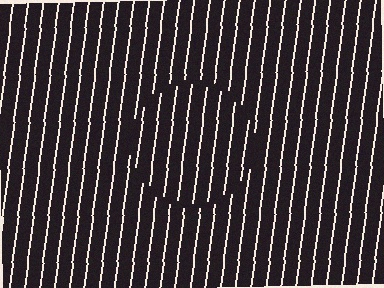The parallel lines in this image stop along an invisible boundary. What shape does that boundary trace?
An illusory circle. The interior of the shape contains the same grating, shifted by half a period — the contour is defined by the phase discontinuity where line-ends from the inner and outer gratings abut.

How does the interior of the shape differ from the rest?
The interior of the shape contains the same grating, shifted by half a period — the contour is defined by the phase discontinuity where line-ends from the inner and outer gratings abut.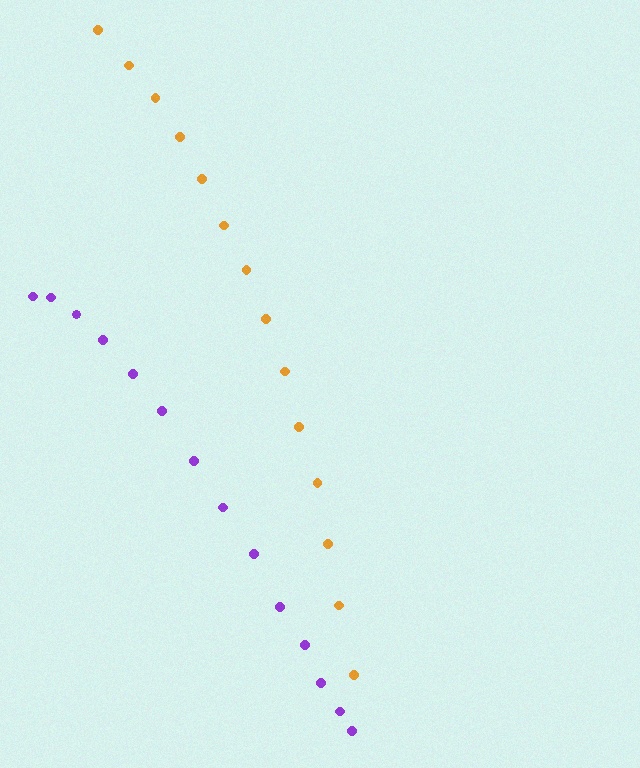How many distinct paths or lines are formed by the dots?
There are 2 distinct paths.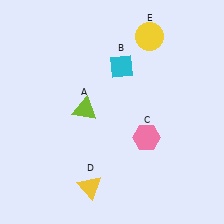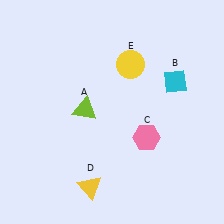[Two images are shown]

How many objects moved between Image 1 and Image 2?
2 objects moved between the two images.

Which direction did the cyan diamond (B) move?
The cyan diamond (B) moved right.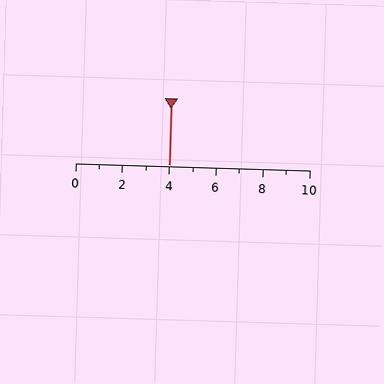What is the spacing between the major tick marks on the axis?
The major ticks are spaced 2 apart.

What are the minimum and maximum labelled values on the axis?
The axis runs from 0 to 10.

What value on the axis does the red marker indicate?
The marker indicates approximately 4.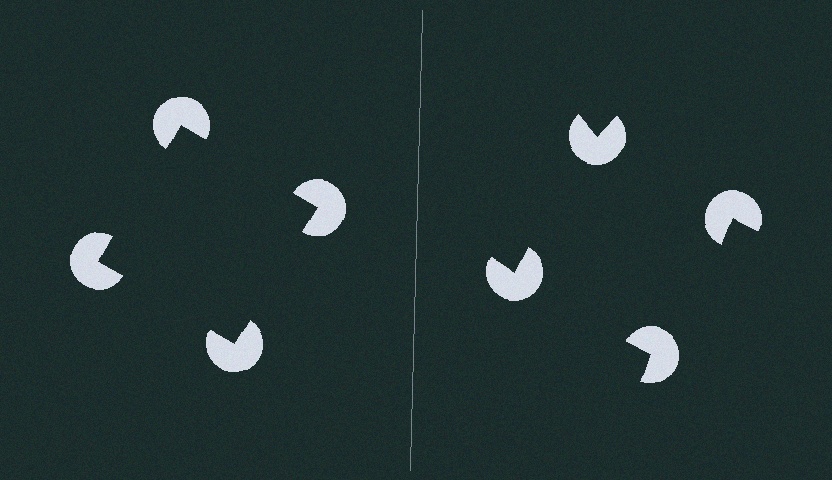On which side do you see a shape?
An illusory square appears on the left side. On the right side the wedge cuts are rotated, so no coherent shape forms.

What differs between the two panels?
The pac-man discs are positioned identically on both sides; only the wedge orientations differ. On the left they align to a square; on the right they are misaligned.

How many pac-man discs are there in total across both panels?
8 — 4 on each side.